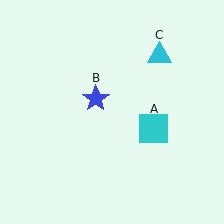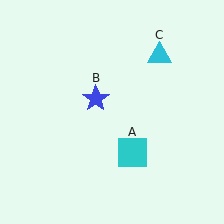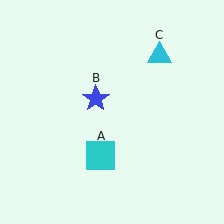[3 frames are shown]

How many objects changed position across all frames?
1 object changed position: cyan square (object A).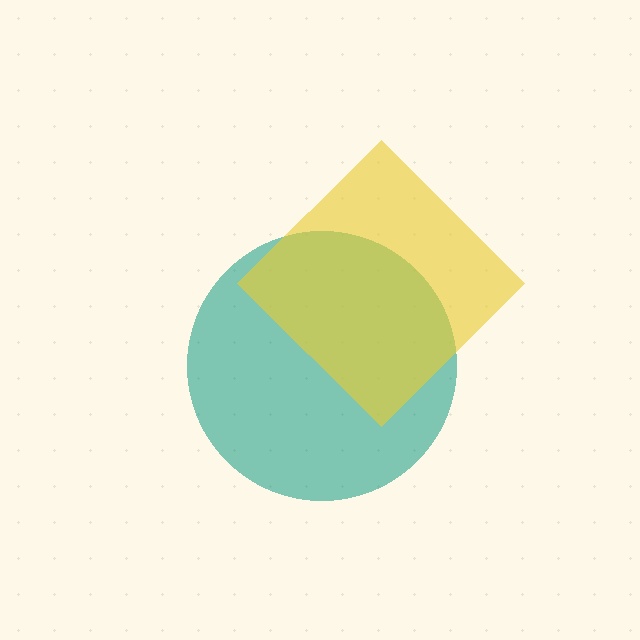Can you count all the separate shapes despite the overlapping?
Yes, there are 2 separate shapes.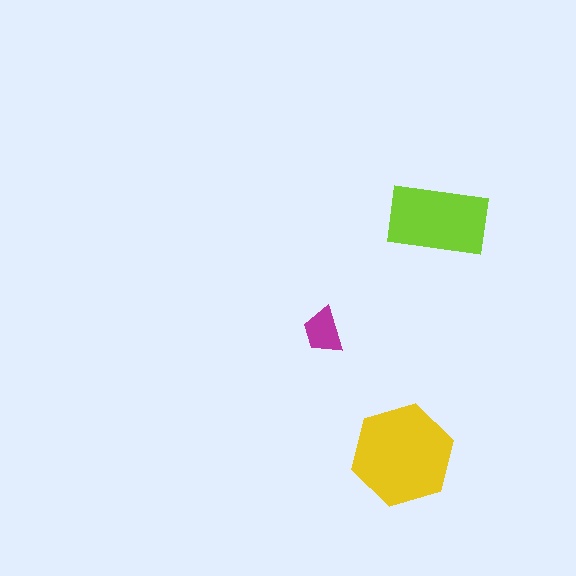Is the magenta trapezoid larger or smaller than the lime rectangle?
Smaller.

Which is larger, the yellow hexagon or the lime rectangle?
The yellow hexagon.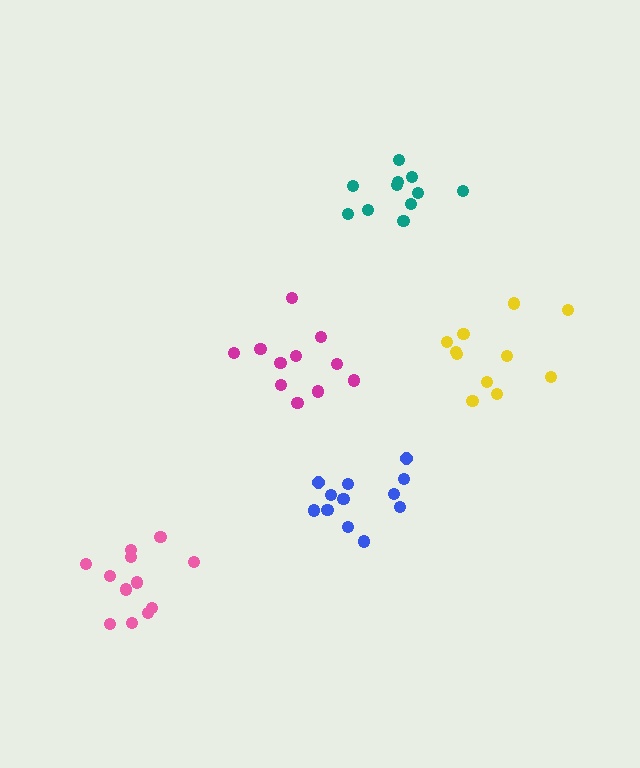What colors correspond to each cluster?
The clusters are colored: yellow, teal, pink, magenta, blue.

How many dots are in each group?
Group 1: 11 dots, Group 2: 11 dots, Group 3: 12 dots, Group 4: 11 dots, Group 5: 12 dots (57 total).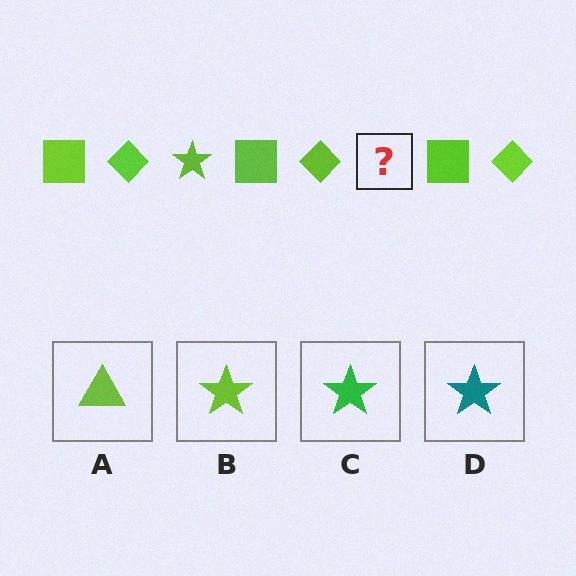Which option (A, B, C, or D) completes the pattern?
B.